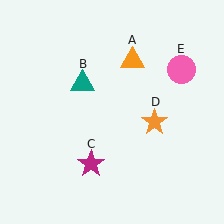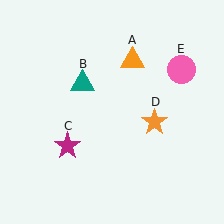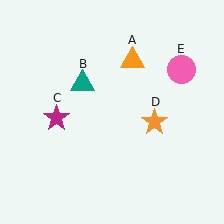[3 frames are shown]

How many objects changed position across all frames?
1 object changed position: magenta star (object C).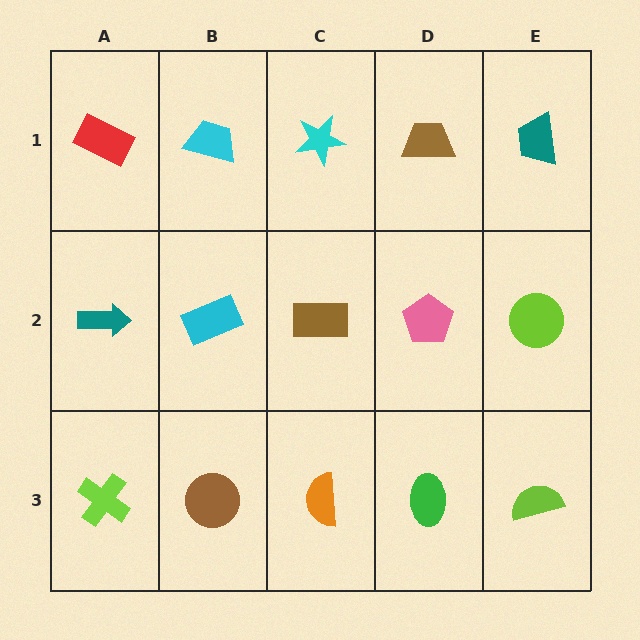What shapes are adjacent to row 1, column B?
A cyan rectangle (row 2, column B), a red rectangle (row 1, column A), a cyan star (row 1, column C).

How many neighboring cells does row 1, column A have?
2.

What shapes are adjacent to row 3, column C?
A brown rectangle (row 2, column C), a brown circle (row 3, column B), a green ellipse (row 3, column D).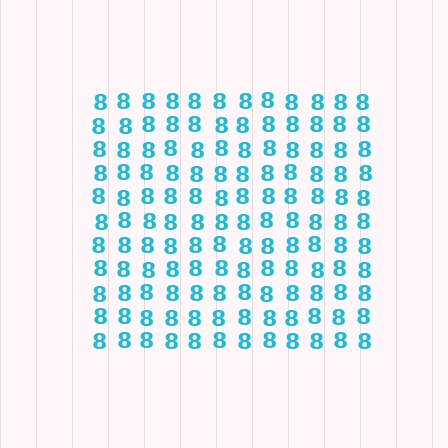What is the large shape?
The large shape is a square.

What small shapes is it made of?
It is made of small digit 8's.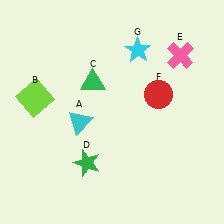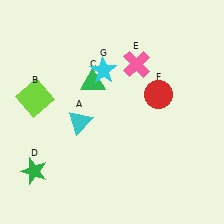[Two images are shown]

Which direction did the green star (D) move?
The green star (D) moved left.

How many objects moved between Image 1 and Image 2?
3 objects moved between the two images.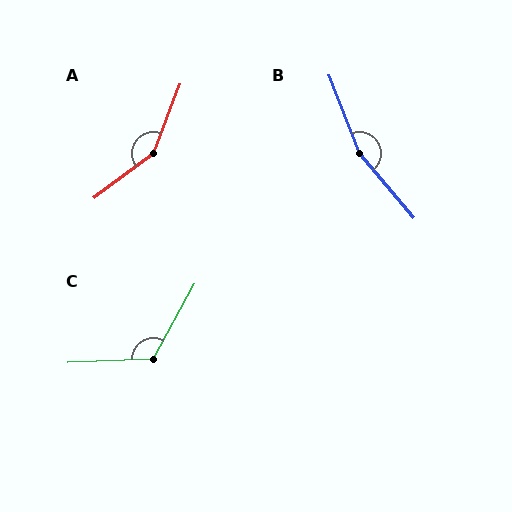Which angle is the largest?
B, at approximately 160 degrees.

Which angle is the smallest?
C, at approximately 121 degrees.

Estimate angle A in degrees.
Approximately 148 degrees.